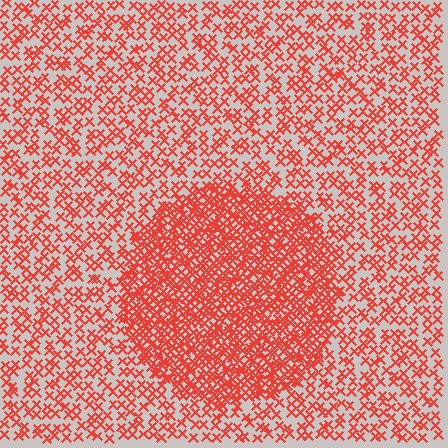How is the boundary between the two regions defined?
The boundary is defined by a change in element density (approximately 2.3x ratio). All elements are the same color, size, and shape.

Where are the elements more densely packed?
The elements are more densely packed inside the circle boundary.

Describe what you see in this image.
The image contains small red elements arranged at two different densities. A circle-shaped region is visible where the elements are more densely packed than the surrounding area.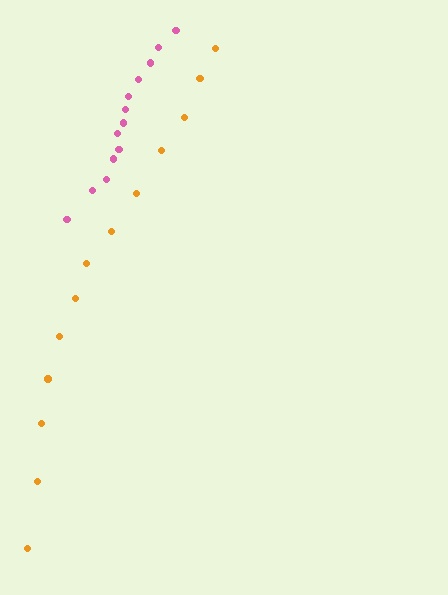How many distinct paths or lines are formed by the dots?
There are 2 distinct paths.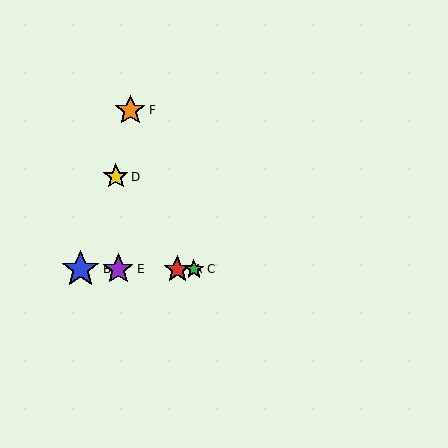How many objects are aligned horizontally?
4 objects (A, B, C, E) are aligned horizontally.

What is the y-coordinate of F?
Object F is at y≈110.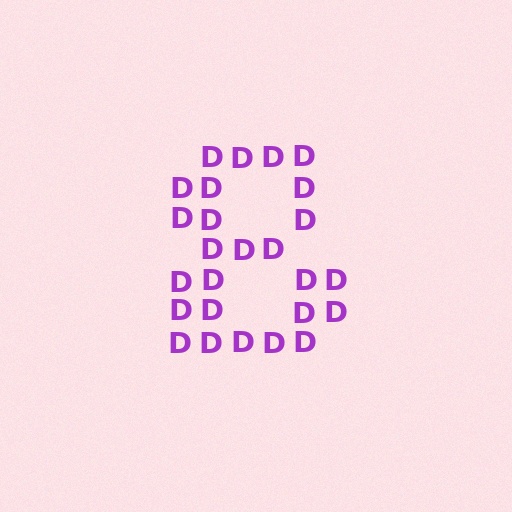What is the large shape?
The large shape is the digit 8.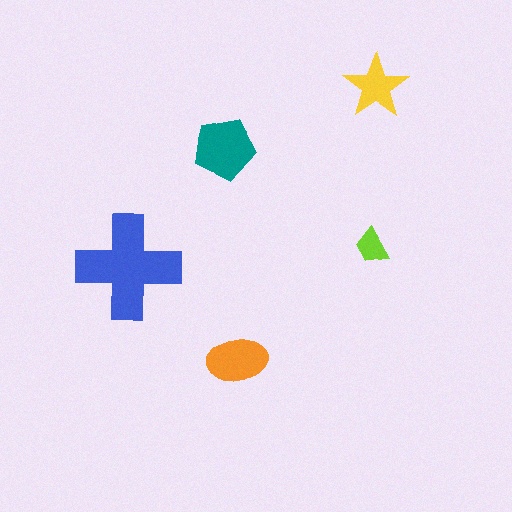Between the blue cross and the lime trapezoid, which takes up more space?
The blue cross.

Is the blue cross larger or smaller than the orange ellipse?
Larger.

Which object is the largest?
The blue cross.